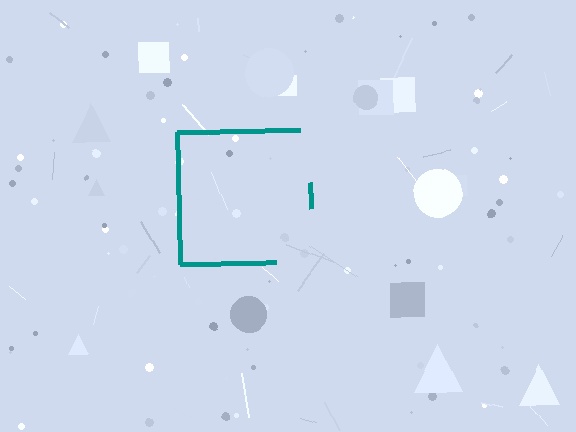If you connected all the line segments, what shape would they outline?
They would outline a square.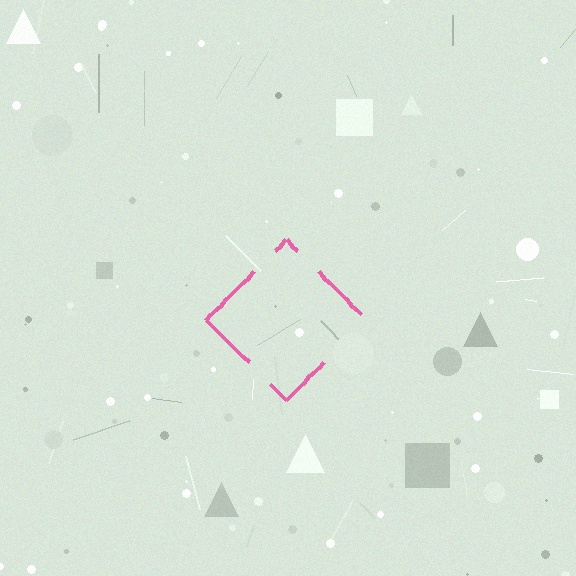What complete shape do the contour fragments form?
The contour fragments form a diamond.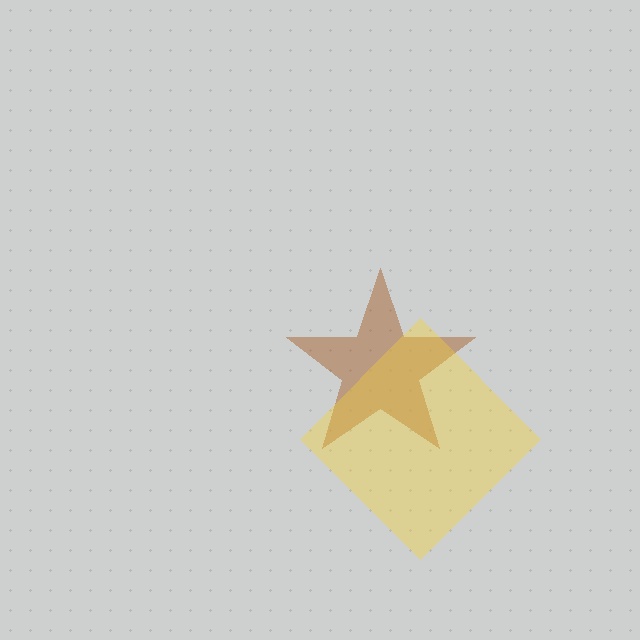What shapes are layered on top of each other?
The layered shapes are: a brown star, a yellow diamond.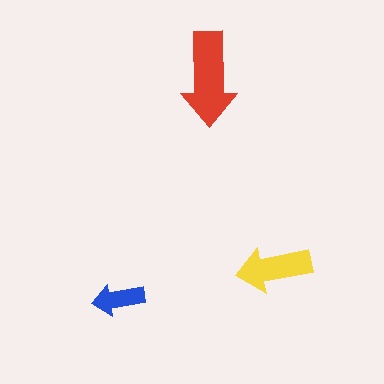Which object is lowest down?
The blue arrow is bottommost.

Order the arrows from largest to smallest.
the red one, the yellow one, the blue one.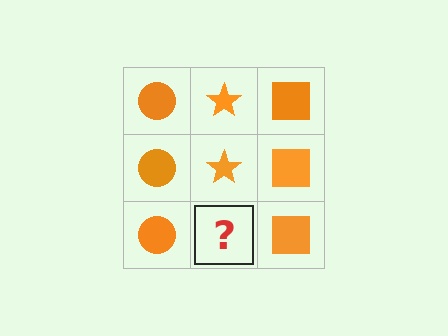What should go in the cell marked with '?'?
The missing cell should contain an orange star.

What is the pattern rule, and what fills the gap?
The rule is that each column has a consistent shape. The gap should be filled with an orange star.